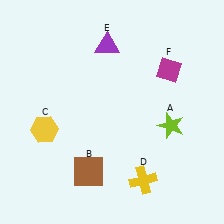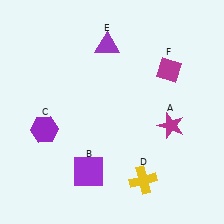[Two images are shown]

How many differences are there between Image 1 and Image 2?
There are 3 differences between the two images.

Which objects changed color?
A changed from lime to magenta. B changed from brown to purple. C changed from yellow to purple.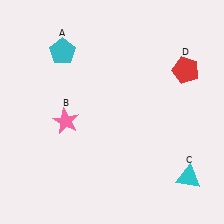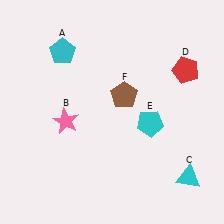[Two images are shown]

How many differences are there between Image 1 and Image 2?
There are 2 differences between the two images.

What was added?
A cyan pentagon (E), a brown pentagon (F) were added in Image 2.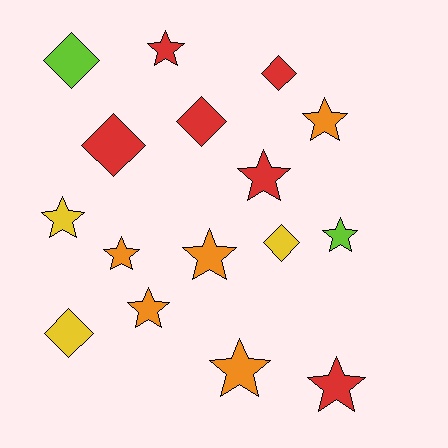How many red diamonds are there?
There are 3 red diamonds.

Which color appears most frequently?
Red, with 6 objects.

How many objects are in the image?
There are 16 objects.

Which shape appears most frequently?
Star, with 10 objects.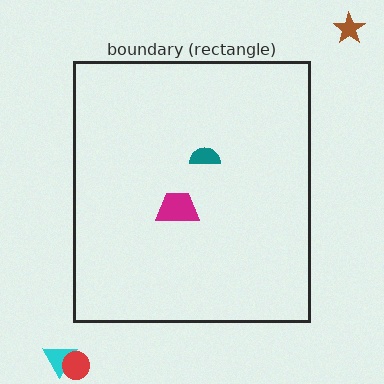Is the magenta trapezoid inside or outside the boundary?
Inside.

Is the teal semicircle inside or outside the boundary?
Inside.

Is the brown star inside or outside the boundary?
Outside.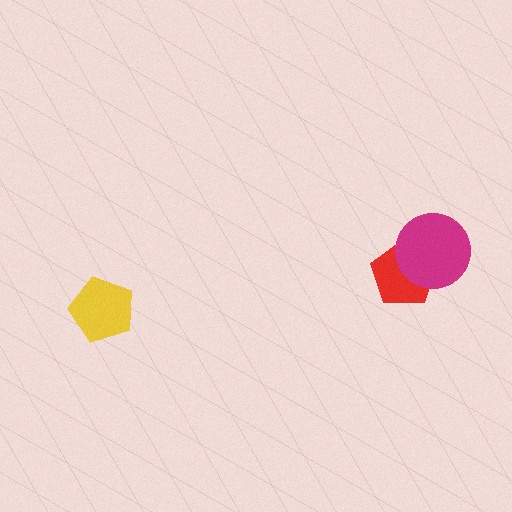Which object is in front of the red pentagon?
The magenta circle is in front of the red pentagon.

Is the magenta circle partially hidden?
No, no other shape covers it.